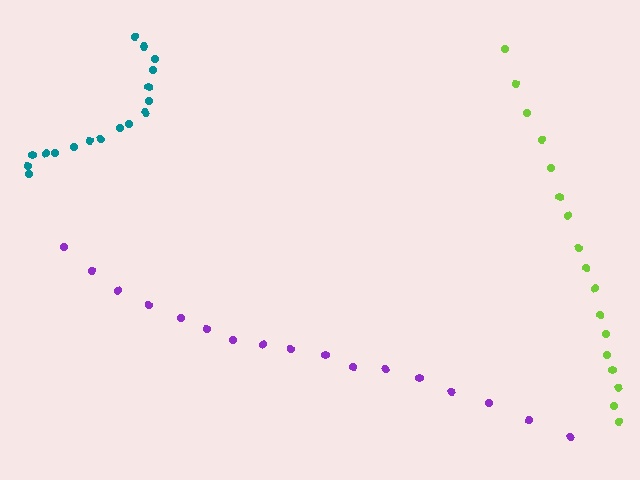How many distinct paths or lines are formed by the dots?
There are 3 distinct paths.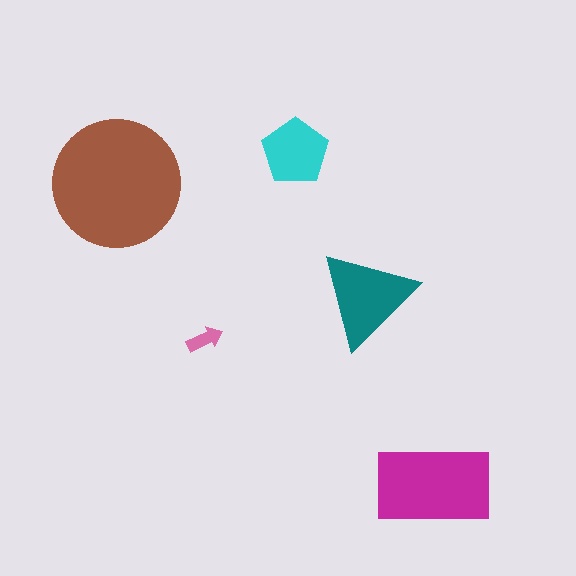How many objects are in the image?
There are 5 objects in the image.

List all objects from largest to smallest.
The brown circle, the magenta rectangle, the teal triangle, the cyan pentagon, the pink arrow.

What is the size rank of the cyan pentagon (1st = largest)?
4th.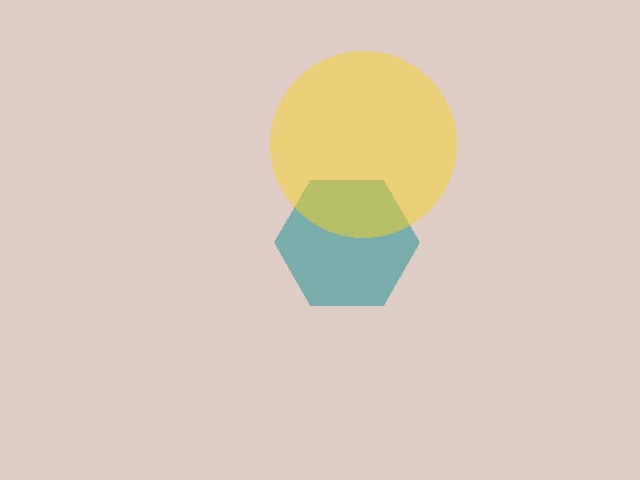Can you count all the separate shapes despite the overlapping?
Yes, there are 2 separate shapes.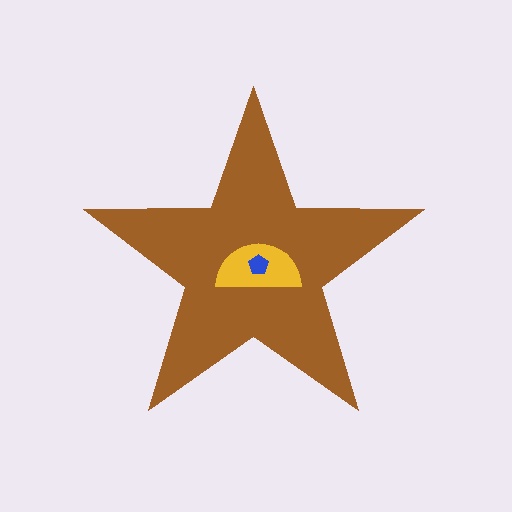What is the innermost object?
The blue pentagon.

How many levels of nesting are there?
3.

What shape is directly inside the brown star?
The yellow semicircle.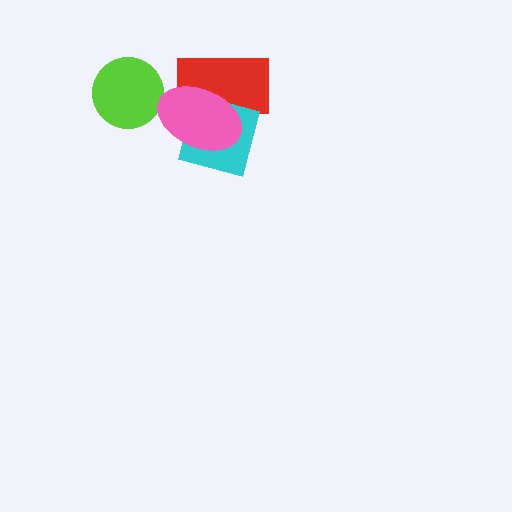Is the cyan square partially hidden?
Yes, it is partially covered by another shape.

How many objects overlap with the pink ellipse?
2 objects overlap with the pink ellipse.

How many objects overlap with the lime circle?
0 objects overlap with the lime circle.